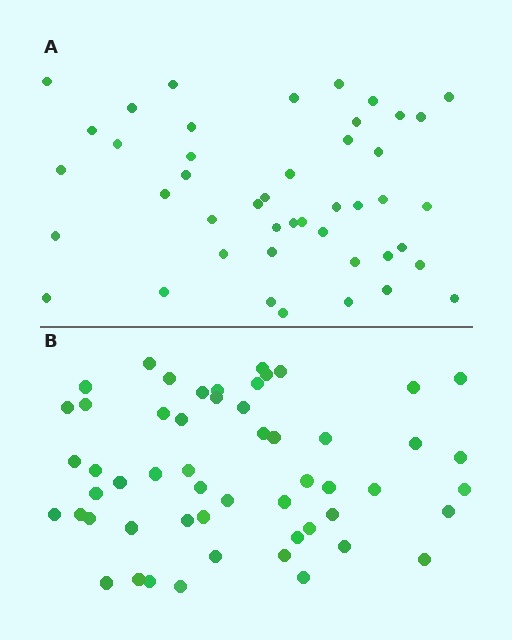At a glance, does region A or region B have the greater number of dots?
Region B (the bottom region) has more dots.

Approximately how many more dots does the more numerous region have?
Region B has roughly 8 or so more dots than region A.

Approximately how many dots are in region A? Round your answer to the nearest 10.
About 40 dots. (The exact count is 45, which rounds to 40.)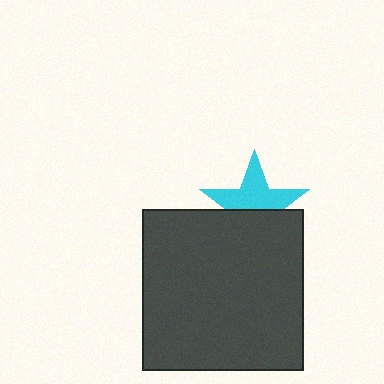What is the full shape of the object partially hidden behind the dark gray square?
The partially hidden object is a cyan star.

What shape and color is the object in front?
The object in front is a dark gray square.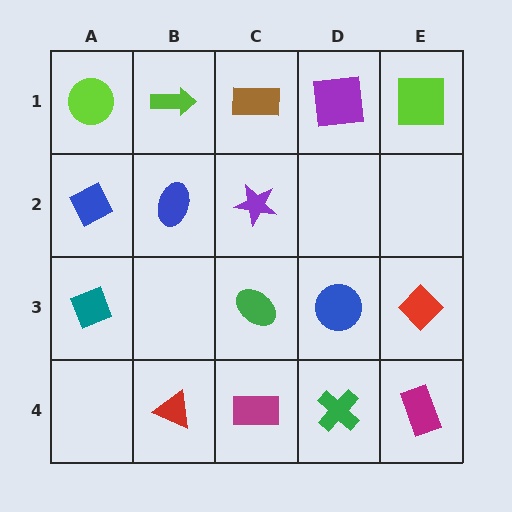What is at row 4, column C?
A magenta rectangle.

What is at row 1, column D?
A purple square.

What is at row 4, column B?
A red triangle.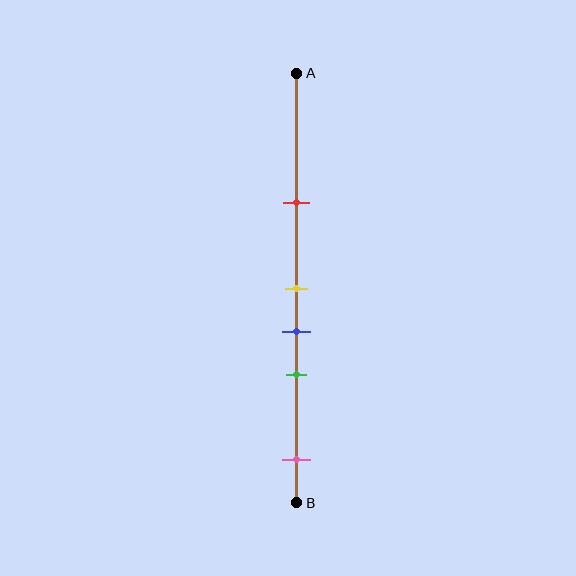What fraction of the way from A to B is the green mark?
The green mark is approximately 70% (0.7) of the way from A to B.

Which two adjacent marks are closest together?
The yellow and blue marks are the closest adjacent pair.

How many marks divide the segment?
There are 5 marks dividing the segment.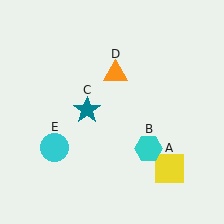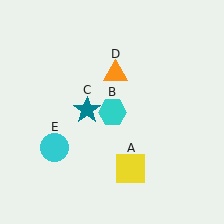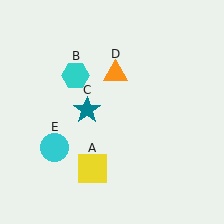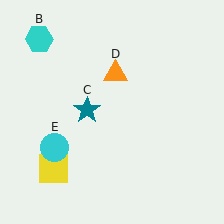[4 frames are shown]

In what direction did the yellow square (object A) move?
The yellow square (object A) moved left.